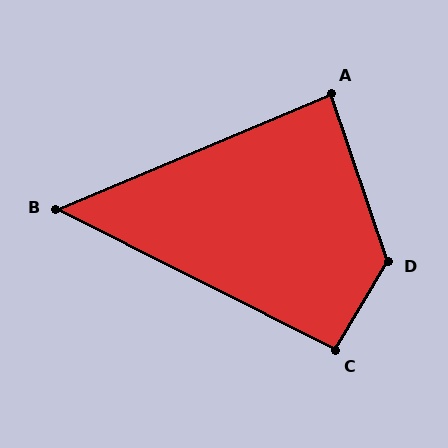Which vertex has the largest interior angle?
D, at approximately 130 degrees.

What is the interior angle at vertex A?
Approximately 86 degrees (approximately right).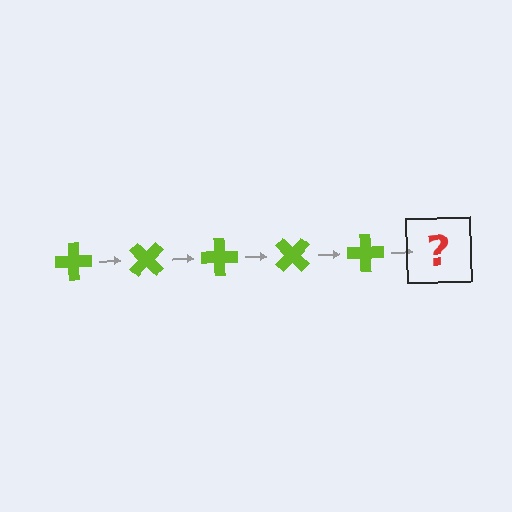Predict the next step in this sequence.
The next step is a lime cross rotated 225 degrees.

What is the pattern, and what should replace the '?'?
The pattern is that the cross rotates 45 degrees each step. The '?' should be a lime cross rotated 225 degrees.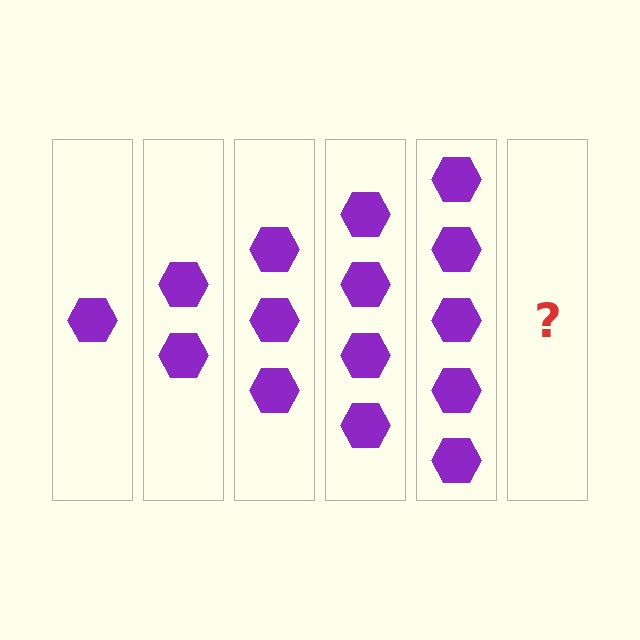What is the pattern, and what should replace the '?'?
The pattern is that each step adds one more hexagon. The '?' should be 6 hexagons.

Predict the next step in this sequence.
The next step is 6 hexagons.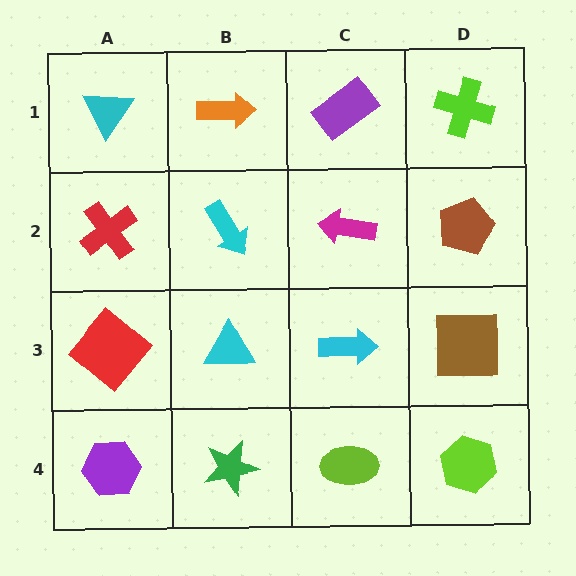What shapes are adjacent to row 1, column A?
A red cross (row 2, column A), an orange arrow (row 1, column B).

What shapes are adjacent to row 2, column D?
A lime cross (row 1, column D), a brown square (row 3, column D), a magenta arrow (row 2, column C).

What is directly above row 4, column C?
A cyan arrow.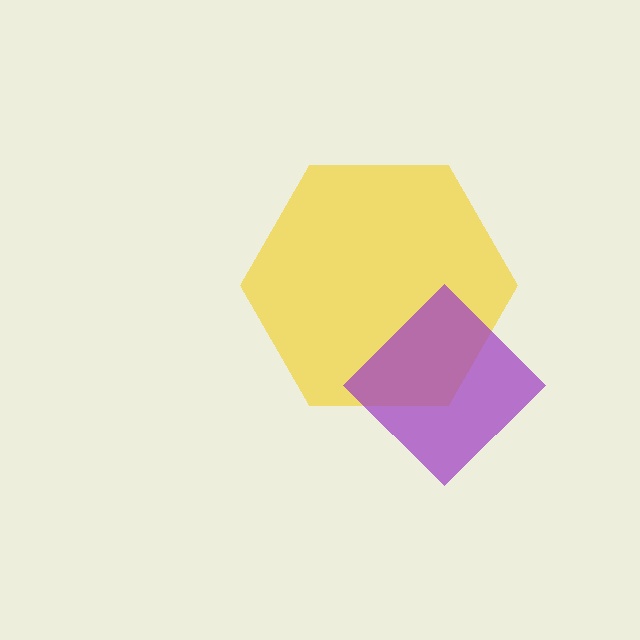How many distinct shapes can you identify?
There are 2 distinct shapes: a yellow hexagon, a purple diamond.